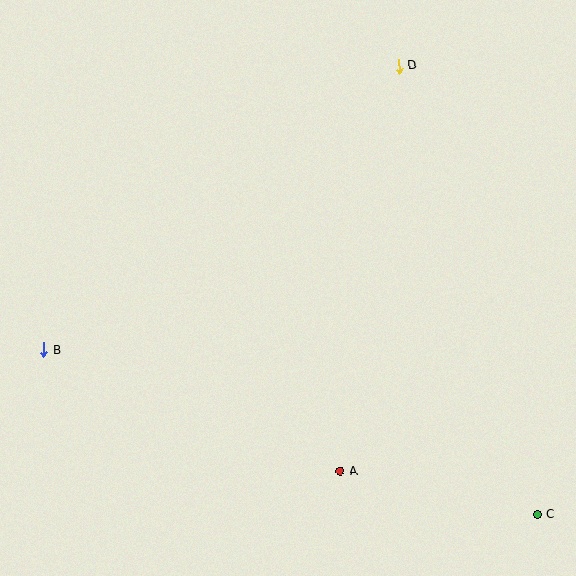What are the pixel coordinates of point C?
Point C is at (537, 515).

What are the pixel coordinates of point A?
Point A is at (340, 471).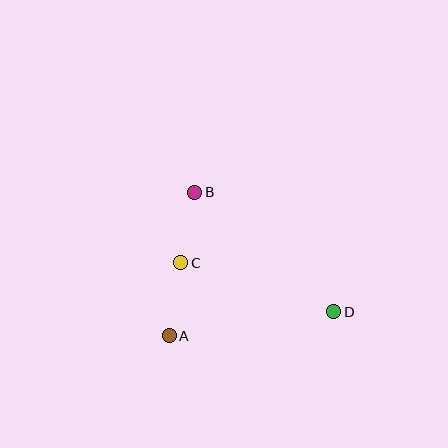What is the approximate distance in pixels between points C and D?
The distance between C and D is approximately 161 pixels.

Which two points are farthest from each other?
Points B and D are farthest from each other.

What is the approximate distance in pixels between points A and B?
The distance between A and B is approximately 146 pixels.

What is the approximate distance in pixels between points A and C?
The distance between A and C is approximately 74 pixels.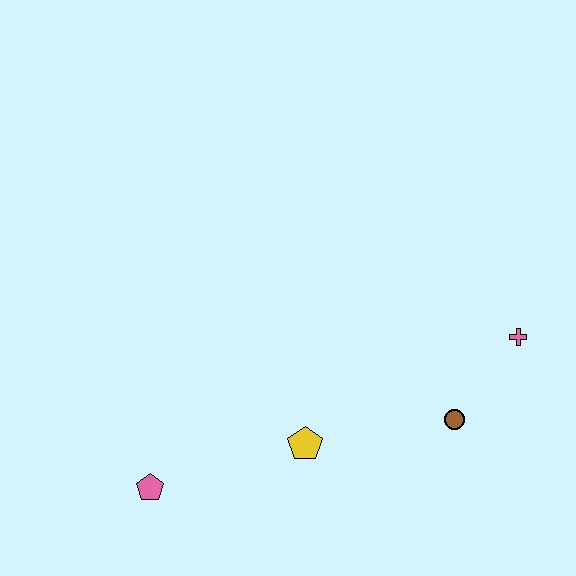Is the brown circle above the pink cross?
No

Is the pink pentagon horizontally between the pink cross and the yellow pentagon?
No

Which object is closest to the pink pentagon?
The yellow pentagon is closest to the pink pentagon.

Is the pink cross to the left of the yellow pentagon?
No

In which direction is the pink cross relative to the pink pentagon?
The pink cross is to the right of the pink pentagon.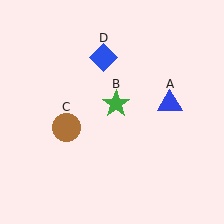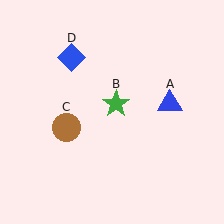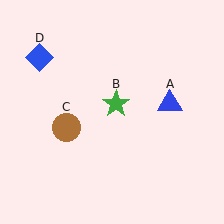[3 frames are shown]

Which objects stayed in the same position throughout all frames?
Blue triangle (object A) and green star (object B) and brown circle (object C) remained stationary.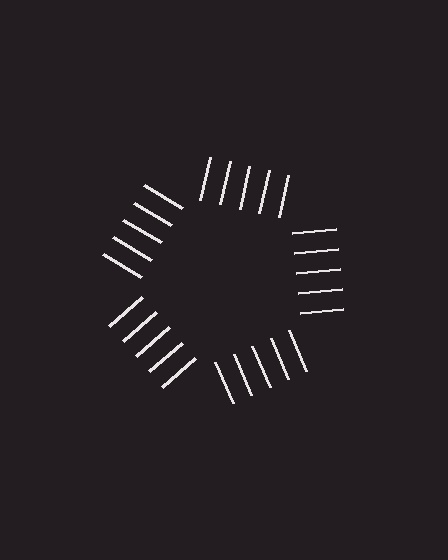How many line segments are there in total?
25 — 5 along each of the 5 edges.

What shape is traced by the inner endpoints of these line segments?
An illusory pentagon — the line segments terminate on its edges but no continuous stroke is drawn.